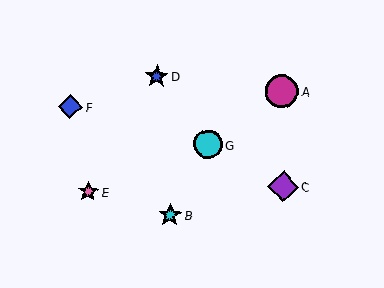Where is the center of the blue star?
The center of the blue star is at (157, 77).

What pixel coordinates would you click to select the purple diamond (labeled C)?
Click at (283, 187) to select the purple diamond C.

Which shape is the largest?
The magenta circle (labeled A) is the largest.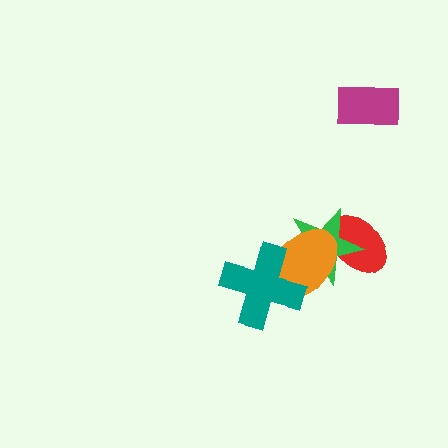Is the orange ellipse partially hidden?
Yes, it is partially covered by another shape.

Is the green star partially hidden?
Yes, it is partially covered by another shape.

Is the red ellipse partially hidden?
Yes, it is partially covered by another shape.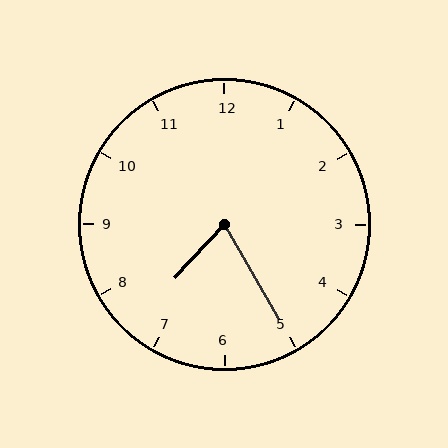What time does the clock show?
7:25.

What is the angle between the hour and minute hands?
Approximately 72 degrees.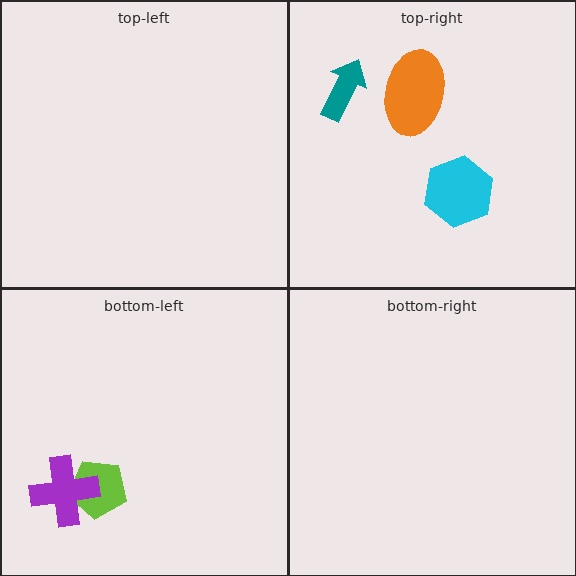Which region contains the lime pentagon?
The bottom-left region.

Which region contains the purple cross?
The bottom-left region.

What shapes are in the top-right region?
The orange ellipse, the teal arrow, the cyan hexagon.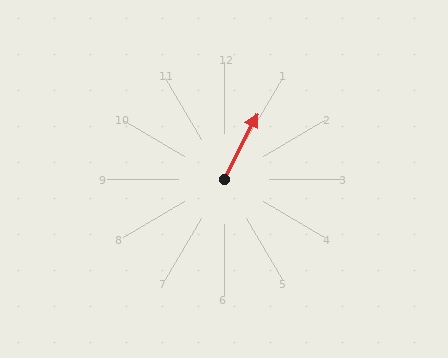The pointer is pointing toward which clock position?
Roughly 1 o'clock.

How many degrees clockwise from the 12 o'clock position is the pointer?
Approximately 27 degrees.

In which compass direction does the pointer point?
Northeast.